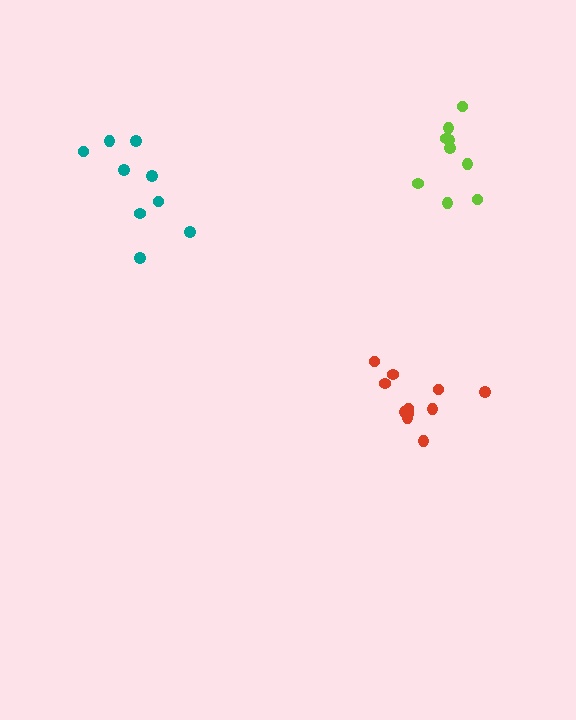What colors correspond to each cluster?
The clusters are colored: lime, teal, red.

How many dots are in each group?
Group 1: 9 dots, Group 2: 9 dots, Group 3: 11 dots (29 total).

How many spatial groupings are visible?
There are 3 spatial groupings.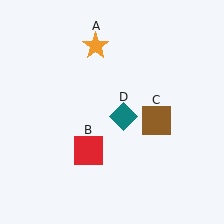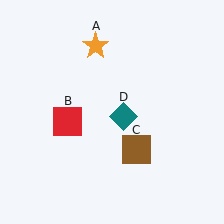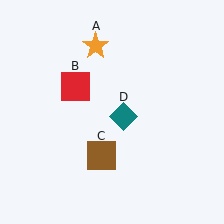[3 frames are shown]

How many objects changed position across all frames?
2 objects changed position: red square (object B), brown square (object C).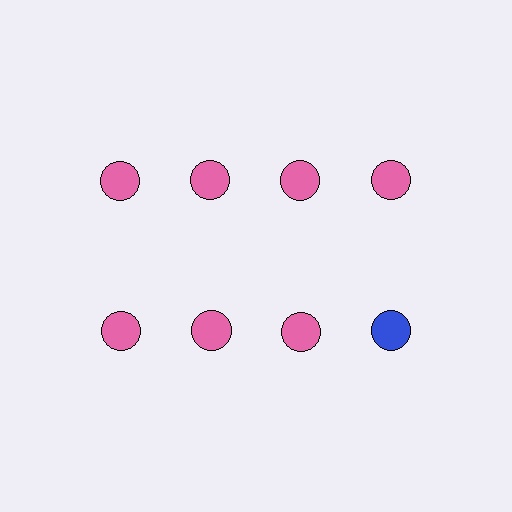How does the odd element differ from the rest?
It has a different color: blue instead of pink.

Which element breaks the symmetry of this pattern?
The blue circle in the second row, second from right column breaks the symmetry. All other shapes are pink circles.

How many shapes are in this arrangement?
There are 8 shapes arranged in a grid pattern.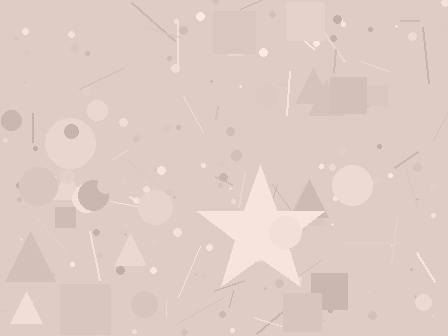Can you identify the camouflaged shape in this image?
The camouflaged shape is a star.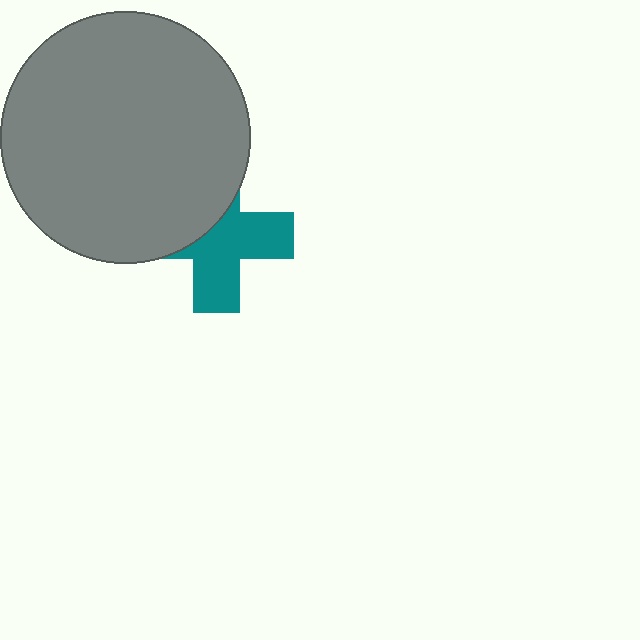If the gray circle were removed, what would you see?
You would see the complete teal cross.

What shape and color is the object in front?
The object in front is a gray circle.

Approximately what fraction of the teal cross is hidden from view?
Roughly 43% of the teal cross is hidden behind the gray circle.